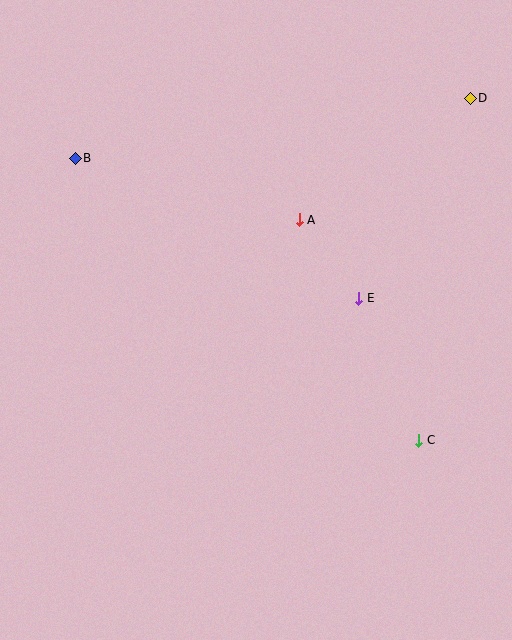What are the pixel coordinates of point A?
Point A is at (300, 220).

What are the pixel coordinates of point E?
Point E is at (359, 299).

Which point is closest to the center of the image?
Point E at (359, 299) is closest to the center.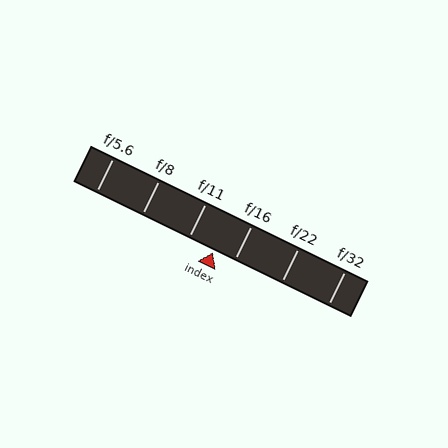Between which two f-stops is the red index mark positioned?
The index mark is between f/11 and f/16.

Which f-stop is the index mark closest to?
The index mark is closest to f/16.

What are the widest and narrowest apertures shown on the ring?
The widest aperture shown is f/5.6 and the narrowest is f/32.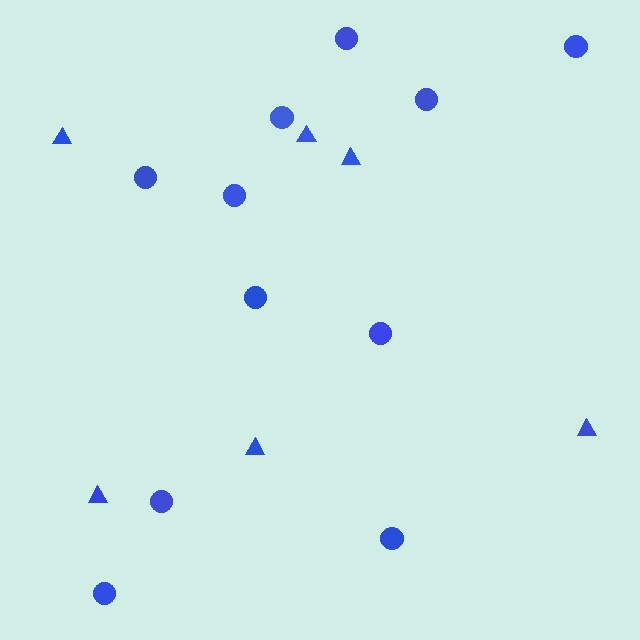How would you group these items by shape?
There are 2 groups: one group of triangles (6) and one group of circles (11).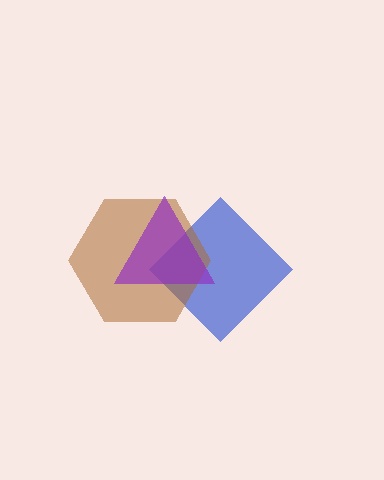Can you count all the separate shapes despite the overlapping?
Yes, there are 3 separate shapes.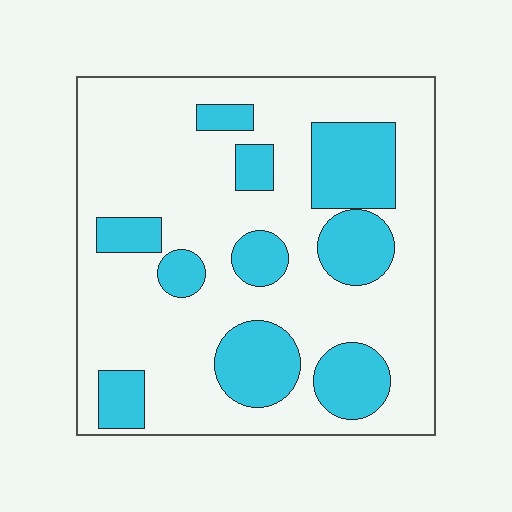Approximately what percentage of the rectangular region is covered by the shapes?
Approximately 30%.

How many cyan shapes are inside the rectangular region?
10.